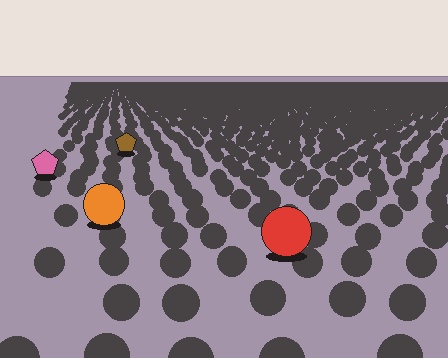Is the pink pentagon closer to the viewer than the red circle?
No. The red circle is closer — you can tell from the texture gradient: the ground texture is coarser near it.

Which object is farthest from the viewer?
The brown pentagon is farthest from the viewer. It appears smaller and the ground texture around it is denser.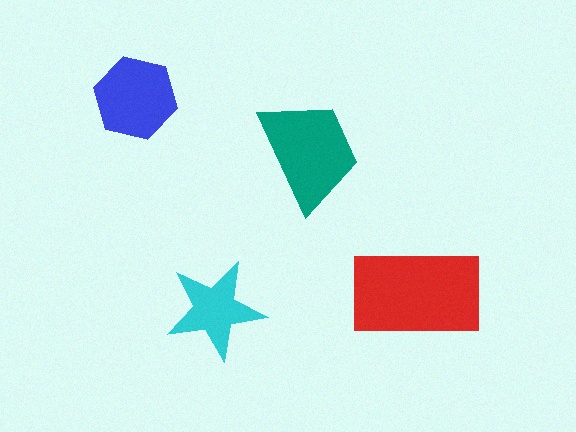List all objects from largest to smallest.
The red rectangle, the teal trapezoid, the blue hexagon, the cyan star.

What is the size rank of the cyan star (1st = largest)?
4th.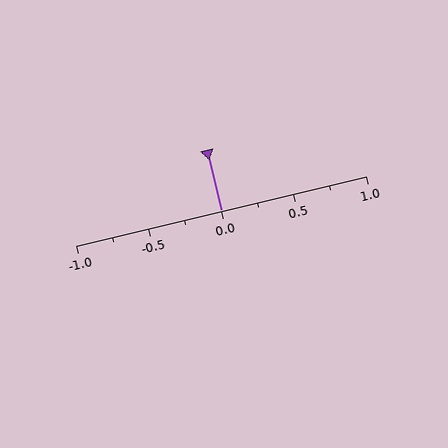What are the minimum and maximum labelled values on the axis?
The axis runs from -1.0 to 1.0.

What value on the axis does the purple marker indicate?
The marker indicates approximately 0.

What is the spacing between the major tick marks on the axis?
The major ticks are spaced 0.5 apart.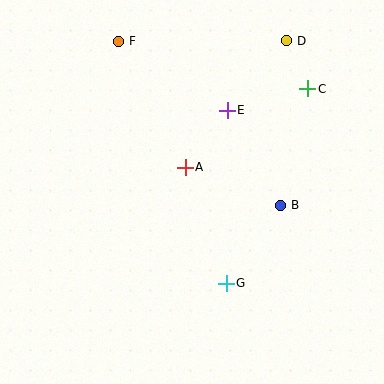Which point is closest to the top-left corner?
Point F is closest to the top-left corner.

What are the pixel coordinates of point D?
Point D is at (287, 41).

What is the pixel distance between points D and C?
The distance between D and C is 52 pixels.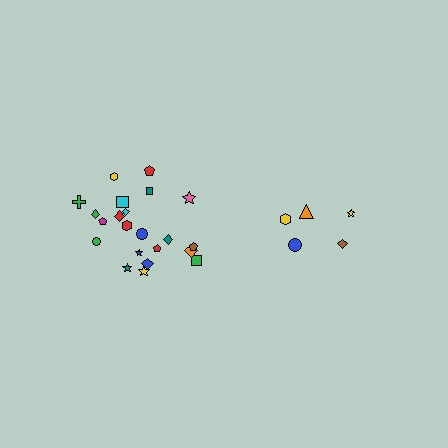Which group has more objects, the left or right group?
The left group.